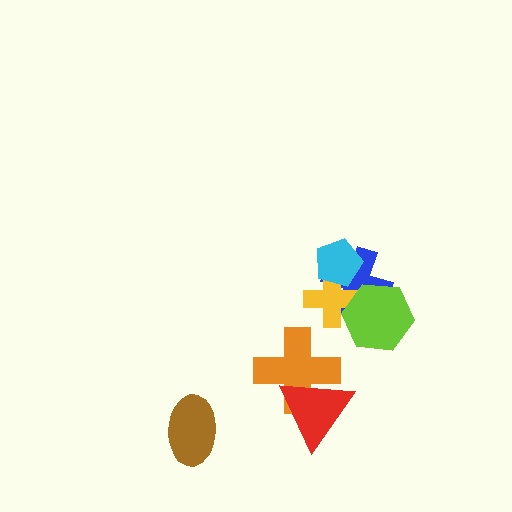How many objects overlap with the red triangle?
1 object overlaps with the red triangle.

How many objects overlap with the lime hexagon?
2 objects overlap with the lime hexagon.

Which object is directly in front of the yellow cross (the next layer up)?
The lime hexagon is directly in front of the yellow cross.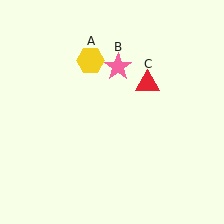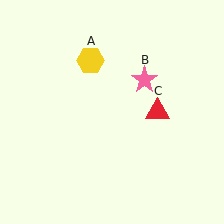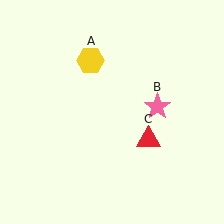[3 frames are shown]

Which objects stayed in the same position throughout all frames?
Yellow hexagon (object A) remained stationary.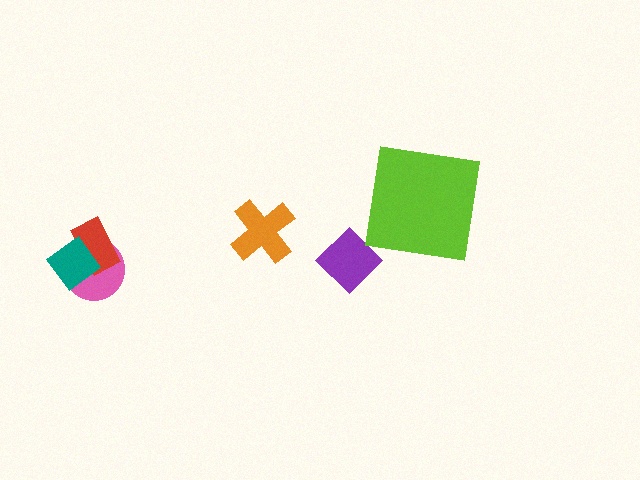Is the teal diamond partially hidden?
No, no other shape covers it.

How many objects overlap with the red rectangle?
2 objects overlap with the red rectangle.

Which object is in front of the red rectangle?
The teal diamond is in front of the red rectangle.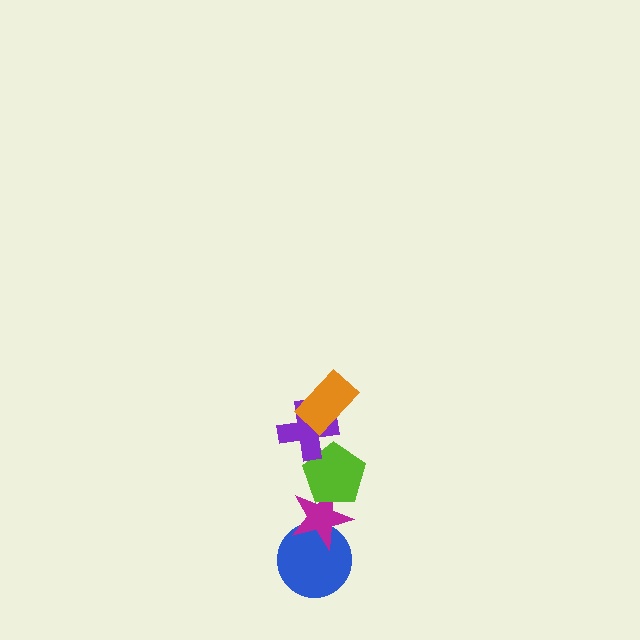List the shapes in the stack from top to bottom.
From top to bottom: the orange rectangle, the purple cross, the lime pentagon, the magenta star, the blue circle.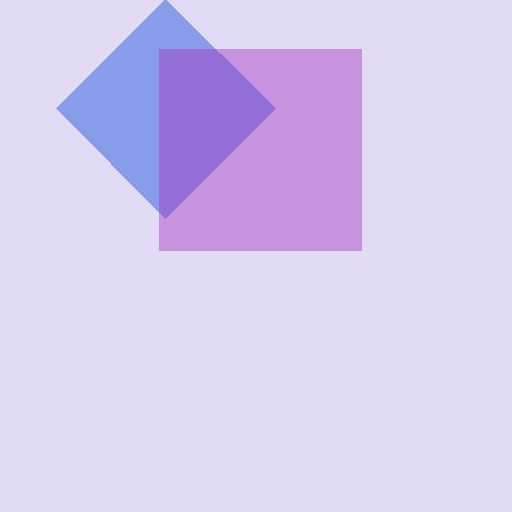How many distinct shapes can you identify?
There are 2 distinct shapes: a blue diamond, a purple square.